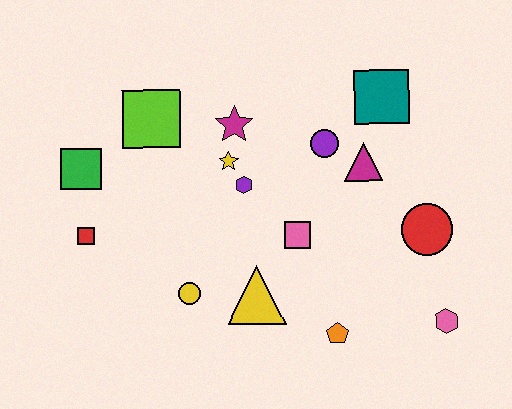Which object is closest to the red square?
The green square is closest to the red square.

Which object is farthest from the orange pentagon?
The green square is farthest from the orange pentagon.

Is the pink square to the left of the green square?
No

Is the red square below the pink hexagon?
No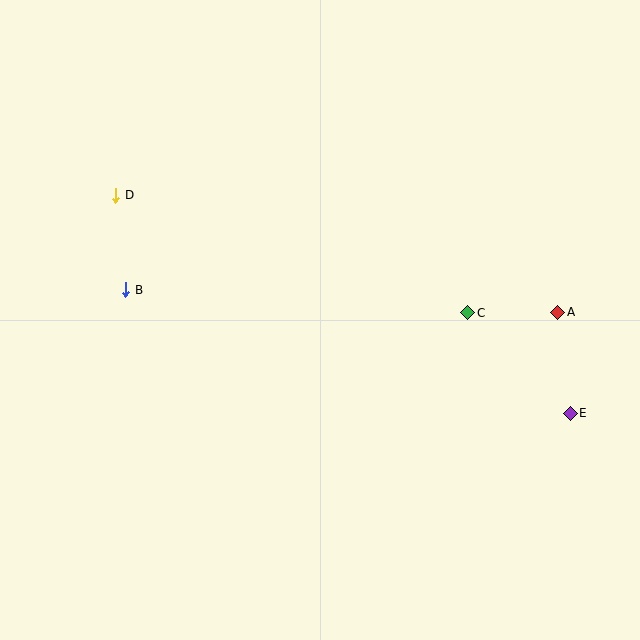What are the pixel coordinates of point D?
Point D is at (116, 195).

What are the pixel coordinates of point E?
Point E is at (570, 413).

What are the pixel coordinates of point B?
Point B is at (126, 290).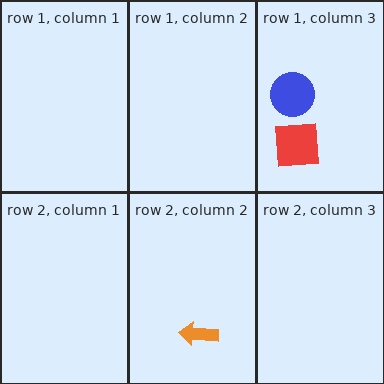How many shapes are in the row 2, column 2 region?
1.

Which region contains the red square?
The row 1, column 3 region.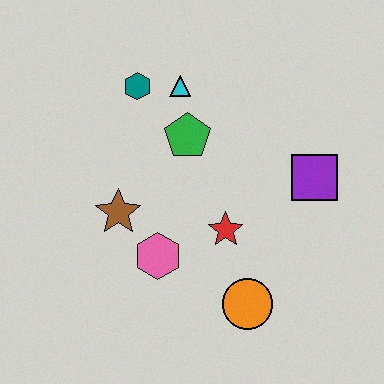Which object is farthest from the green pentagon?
The orange circle is farthest from the green pentagon.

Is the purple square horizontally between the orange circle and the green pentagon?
No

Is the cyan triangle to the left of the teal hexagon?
No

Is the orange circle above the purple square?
No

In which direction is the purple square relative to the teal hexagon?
The purple square is to the right of the teal hexagon.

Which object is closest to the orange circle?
The red star is closest to the orange circle.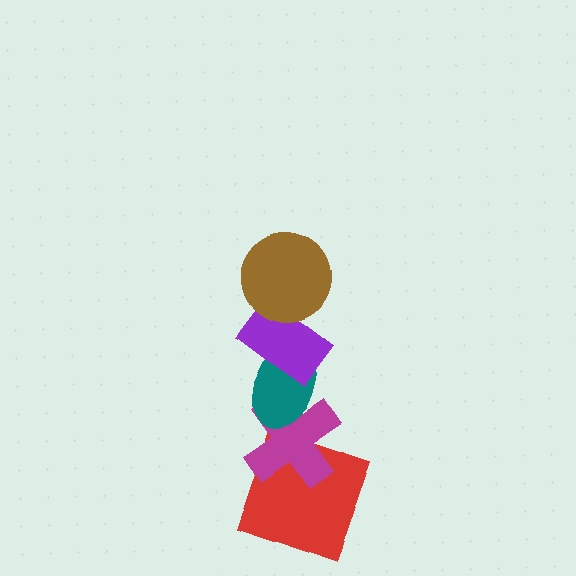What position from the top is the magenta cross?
The magenta cross is 4th from the top.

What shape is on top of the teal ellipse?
The purple rectangle is on top of the teal ellipse.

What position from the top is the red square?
The red square is 5th from the top.